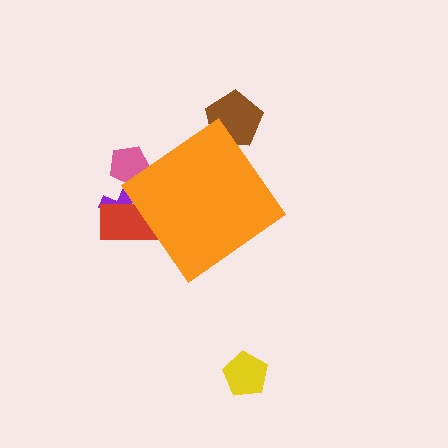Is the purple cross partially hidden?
Yes, the purple cross is partially hidden behind the orange diamond.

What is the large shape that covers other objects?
An orange diamond.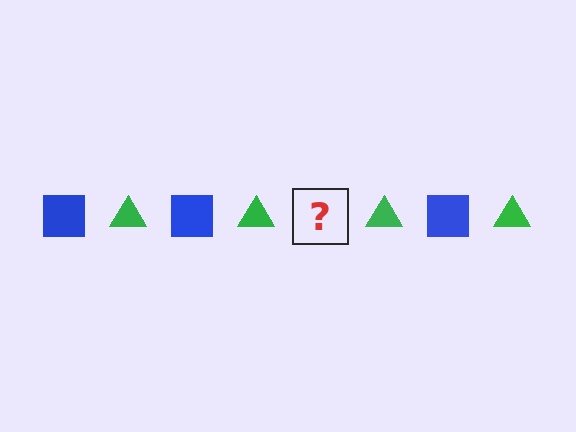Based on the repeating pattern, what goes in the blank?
The blank should be a blue square.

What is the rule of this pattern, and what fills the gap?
The rule is that the pattern alternates between blue square and green triangle. The gap should be filled with a blue square.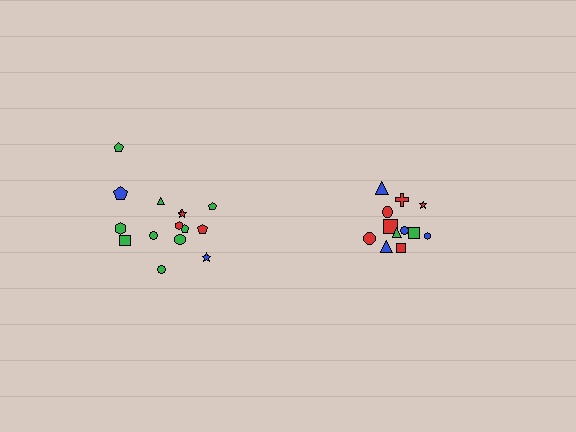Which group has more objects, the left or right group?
The left group.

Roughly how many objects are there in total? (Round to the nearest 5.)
Roughly 25 objects in total.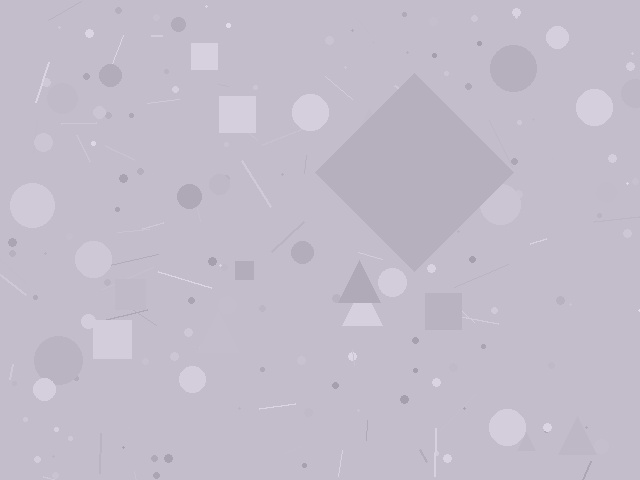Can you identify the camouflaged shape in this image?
The camouflaged shape is a diamond.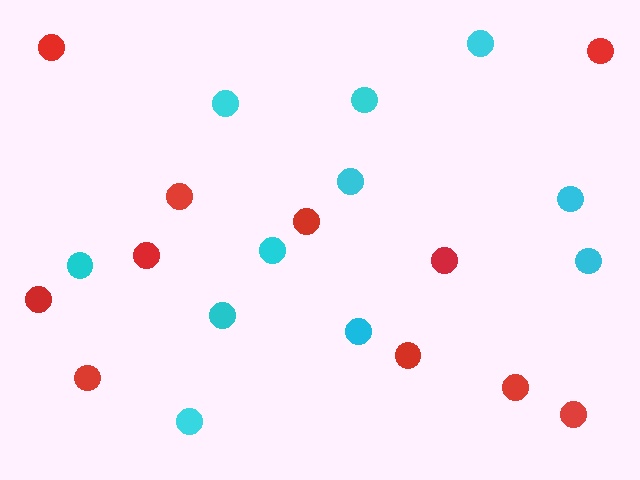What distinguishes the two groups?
There are 2 groups: one group of cyan circles (11) and one group of red circles (11).